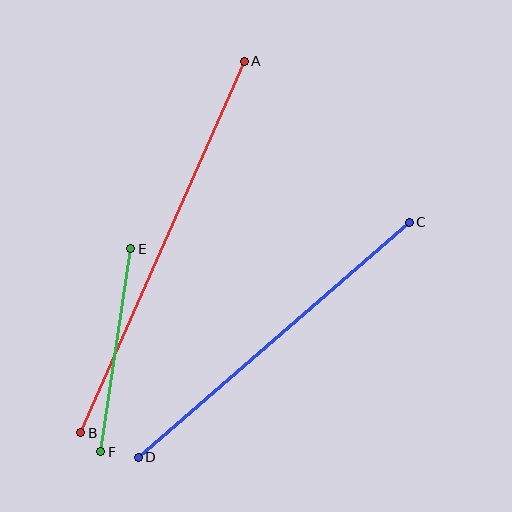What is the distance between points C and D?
The distance is approximately 359 pixels.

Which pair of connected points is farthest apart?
Points A and B are farthest apart.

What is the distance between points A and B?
The distance is approximately 406 pixels.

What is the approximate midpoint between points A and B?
The midpoint is at approximately (163, 247) pixels.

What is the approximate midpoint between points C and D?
The midpoint is at approximately (274, 340) pixels.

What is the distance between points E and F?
The distance is approximately 205 pixels.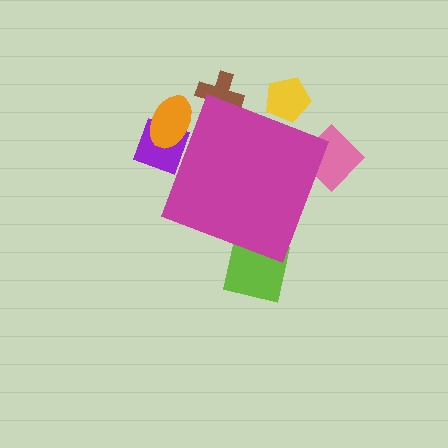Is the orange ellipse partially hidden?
Yes, the orange ellipse is partially hidden behind the magenta diamond.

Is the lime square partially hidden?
Yes, the lime square is partially hidden behind the magenta diamond.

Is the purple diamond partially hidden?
Yes, the purple diamond is partially hidden behind the magenta diamond.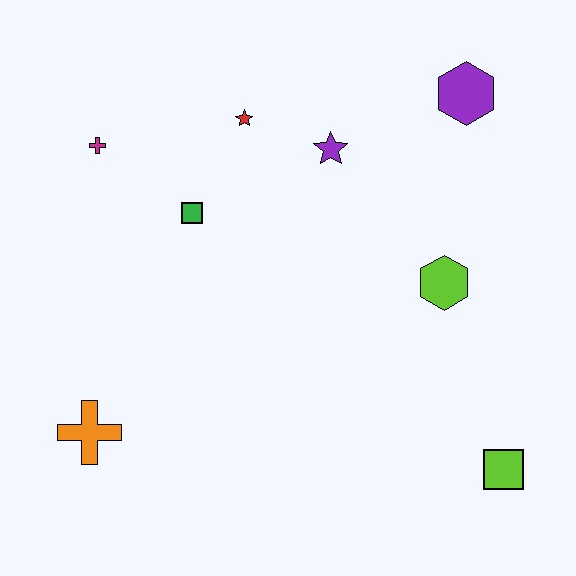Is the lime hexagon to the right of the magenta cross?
Yes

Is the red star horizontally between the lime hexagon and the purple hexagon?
No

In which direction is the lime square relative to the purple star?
The lime square is below the purple star.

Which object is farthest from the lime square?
The magenta cross is farthest from the lime square.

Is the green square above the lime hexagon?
Yes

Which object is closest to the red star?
The purple star is closest to the red star.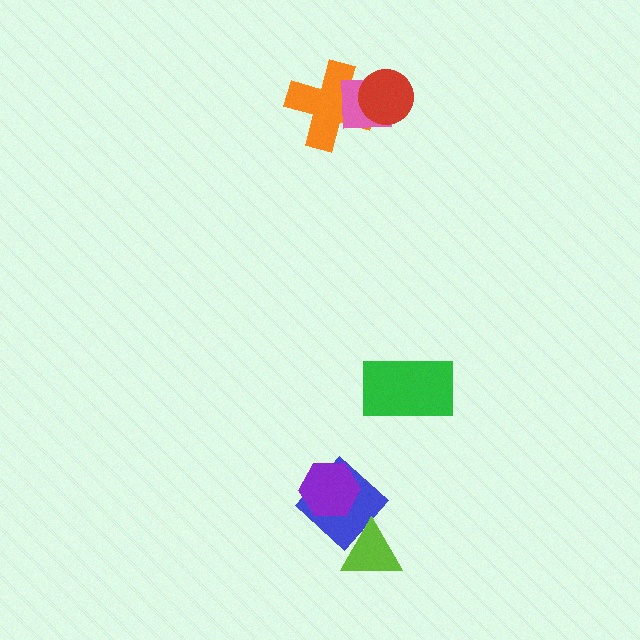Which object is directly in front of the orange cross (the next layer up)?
The pink square is directly in front of the orange cross.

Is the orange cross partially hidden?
Yes, it is partially covered by another shape.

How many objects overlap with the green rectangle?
0 objects overlap with the green rectangle.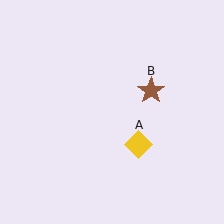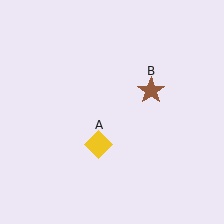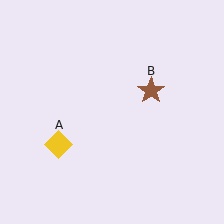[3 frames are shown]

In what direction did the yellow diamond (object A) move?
The yellow diamond (object A) moved left.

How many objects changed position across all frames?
1 object changed position: yellow diamond (object A).